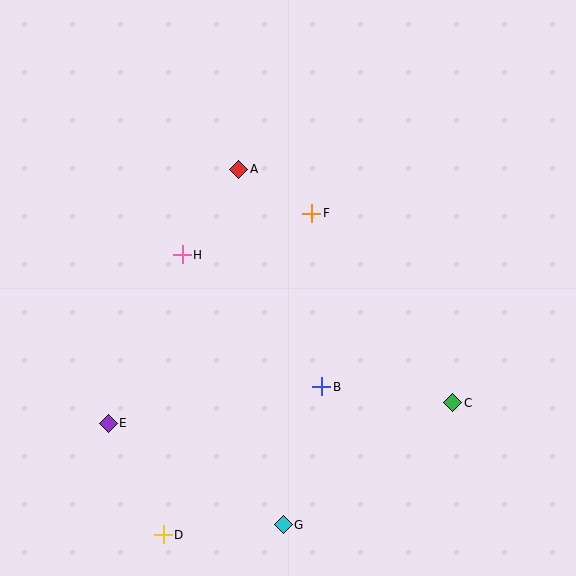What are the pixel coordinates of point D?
Point D is at (163, 535).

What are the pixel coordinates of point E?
Point E is at (108, 423).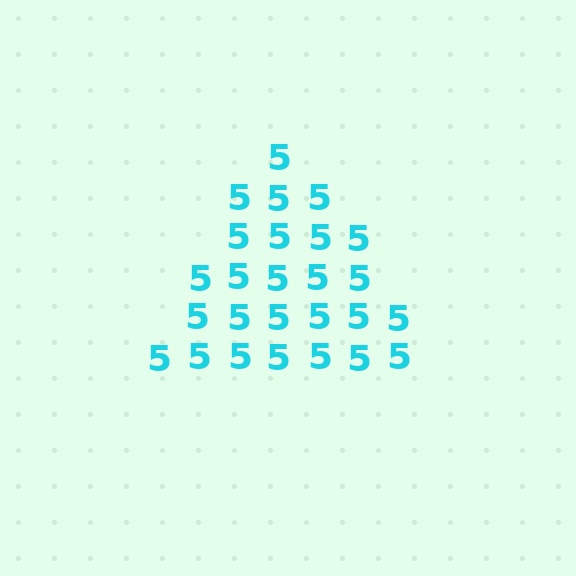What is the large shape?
The large shape is a triangle.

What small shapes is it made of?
It is made of small digit 5's.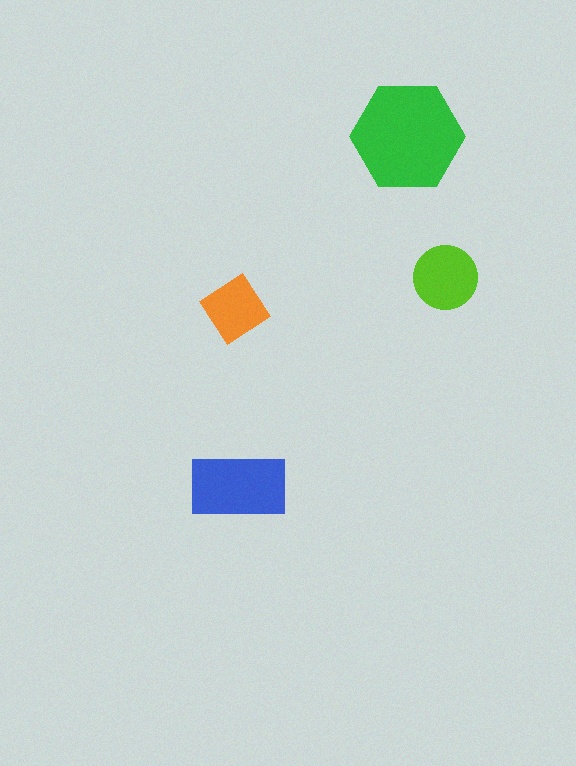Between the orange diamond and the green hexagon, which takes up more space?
The green hexagon.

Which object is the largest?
The green hexagon.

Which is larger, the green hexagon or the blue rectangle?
The green hexagon.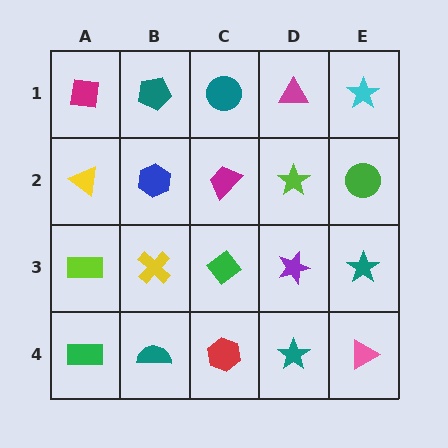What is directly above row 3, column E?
A green circle.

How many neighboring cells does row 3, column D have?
4.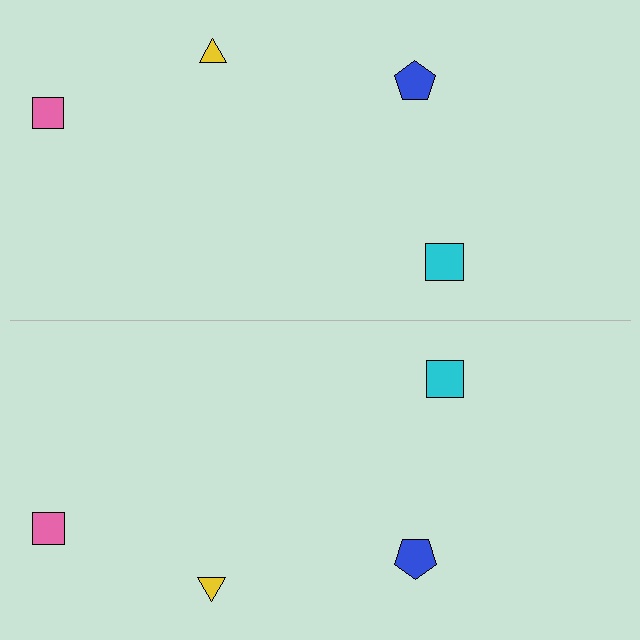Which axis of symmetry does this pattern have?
The pattern has a horizontal axis of symmetry running through the center of the image.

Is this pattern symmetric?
Yes, this pattern has bilateral (reflection) symmetry.